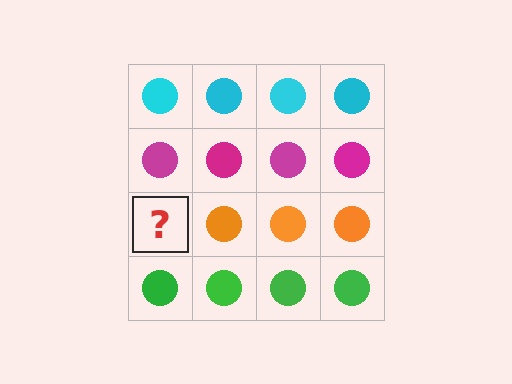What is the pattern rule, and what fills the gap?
The rule is that each row has a consistent color. The gap should be filled with an orange circle.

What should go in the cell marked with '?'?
The missing cell should contain an orange circle.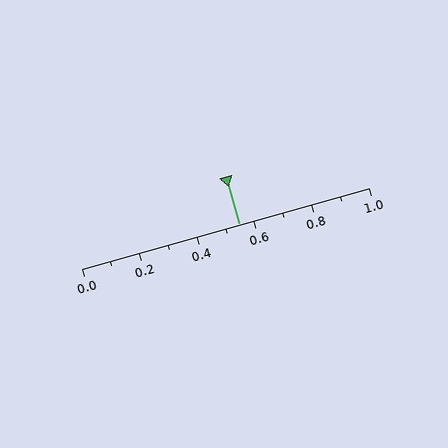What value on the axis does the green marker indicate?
The marker indicates approximately 0.55.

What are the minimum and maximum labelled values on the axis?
The axis runs from 0.0 to 1.0.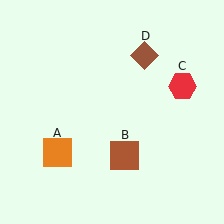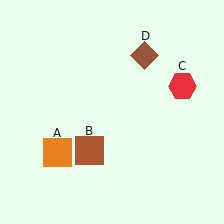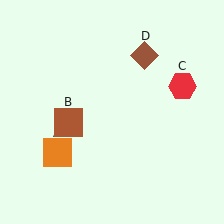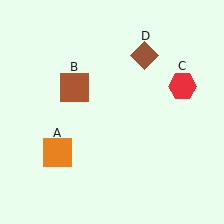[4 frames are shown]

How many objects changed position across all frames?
1 object changed position: brown square (object B).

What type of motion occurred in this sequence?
The brown square (object B) rotated clockwise around the center of the scene.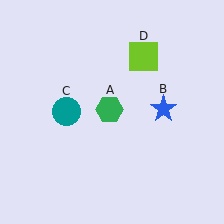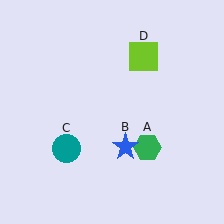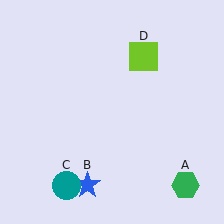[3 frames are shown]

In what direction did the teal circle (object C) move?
The teal circle (object C) moved down.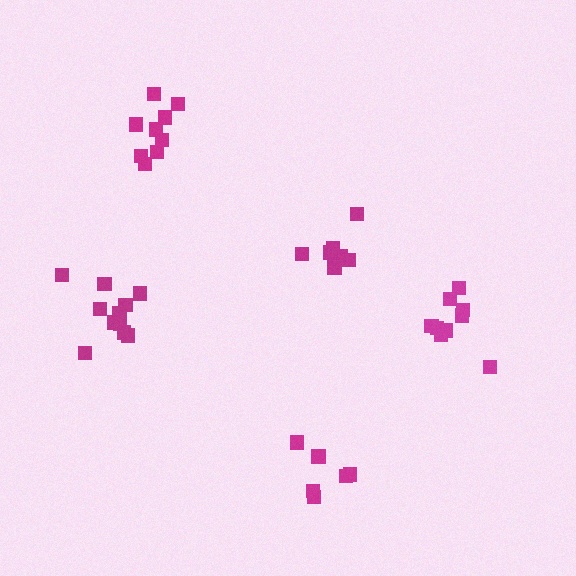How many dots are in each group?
Group 1: 9 dots, Group 2: 7 dots, Group 3: 6 dots, Group 4: 11 dots, Group 5: 9 dots (42 total).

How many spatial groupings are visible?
There are 5 spatial groupings.